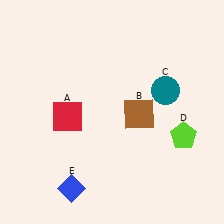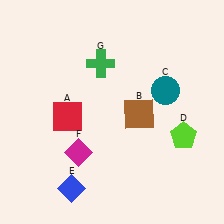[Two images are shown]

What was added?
A magenta diamond (F), a green cross (G) were added in Image 2.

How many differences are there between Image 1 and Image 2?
There are 2 differences between the two images.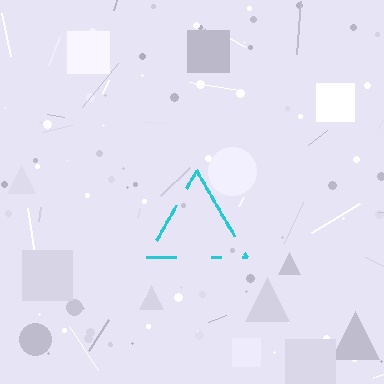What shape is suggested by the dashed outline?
The dashed outline suggests a triangle.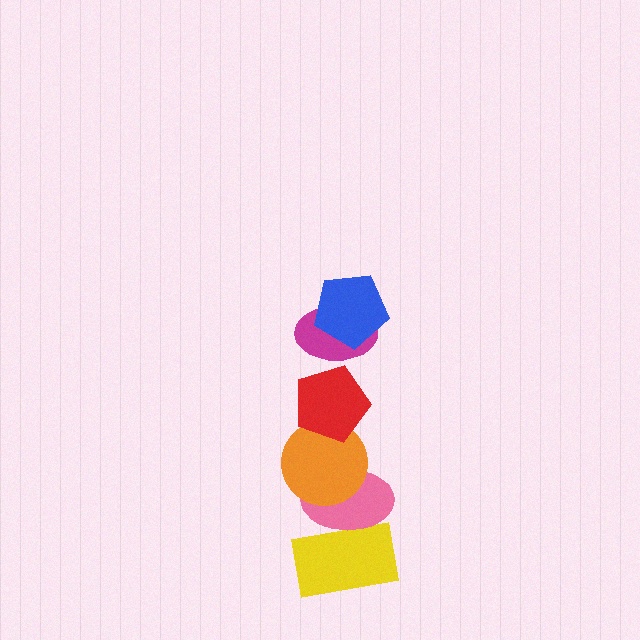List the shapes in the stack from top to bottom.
From top to bottom: the blue pentagon, the magenta ellipse, the red pentagon, the orange circle, the pink ellipse, the yellow rectangle.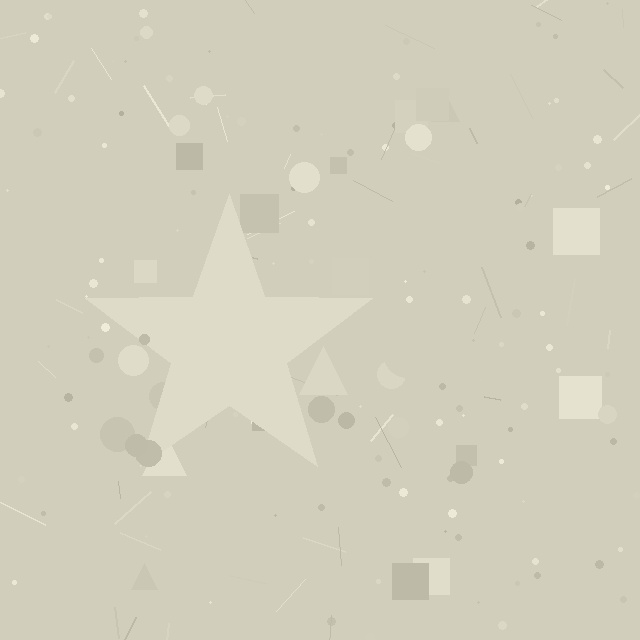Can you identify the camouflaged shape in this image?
The camouflaged shape is a star.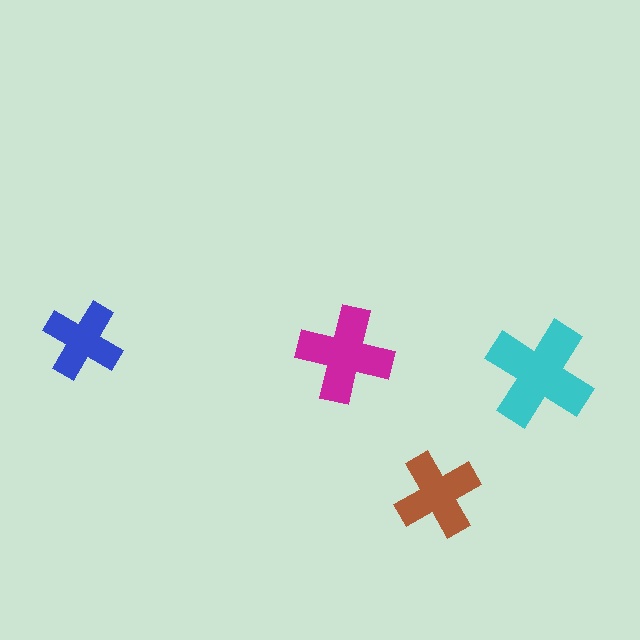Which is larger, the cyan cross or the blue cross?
The cyan one.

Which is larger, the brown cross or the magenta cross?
The magenta one.